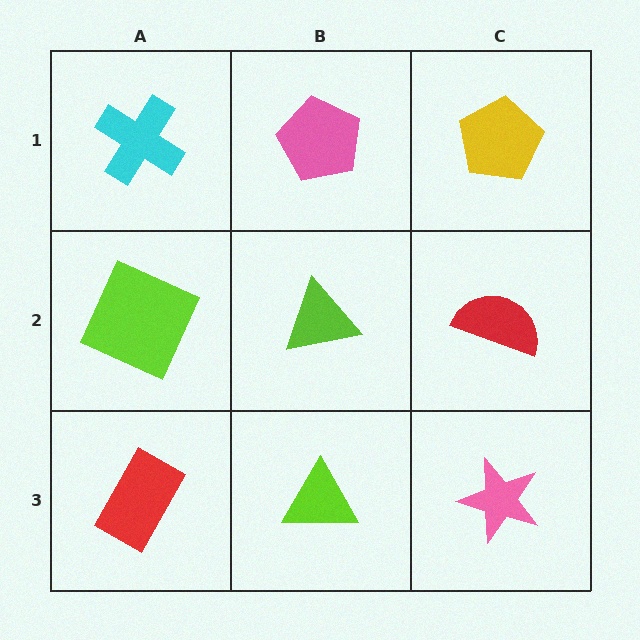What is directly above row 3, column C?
A red semicircle.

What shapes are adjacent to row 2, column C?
A yellow pentagon (row 1, column C), a pink star (row 3, column C), a lime triangle (row 2, column B).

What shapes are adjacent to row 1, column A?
A lime square (row 2, column A), a pink pentagon (row 1, column B).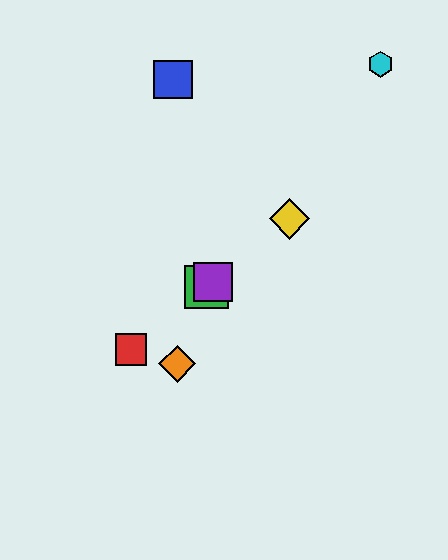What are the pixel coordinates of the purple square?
The purple square is at (213, 282).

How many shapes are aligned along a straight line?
4 shapes (the red square, the green square, the yellow diamond, the purple square) are aligned along a straight line.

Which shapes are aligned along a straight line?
The red square, the green square, the yellow diamond, the purple square are aligned along a straight line.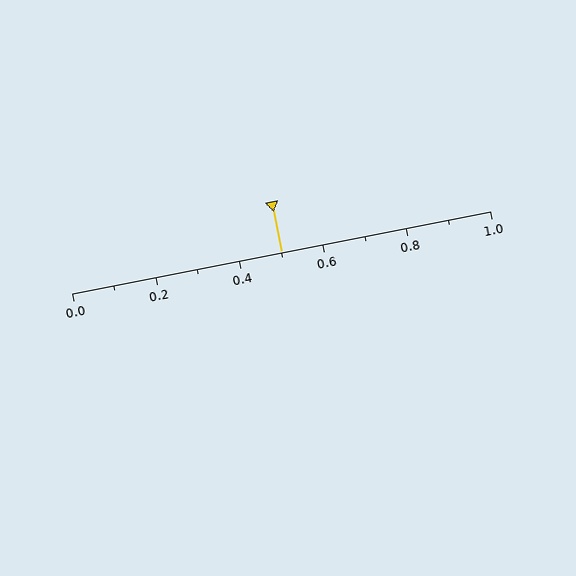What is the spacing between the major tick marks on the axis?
The major ticks are spaced 0.2 apart.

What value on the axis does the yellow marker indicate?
The marker indicates approximately 0.5.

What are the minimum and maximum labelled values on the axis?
The axis runs from 0.0 to 1.0.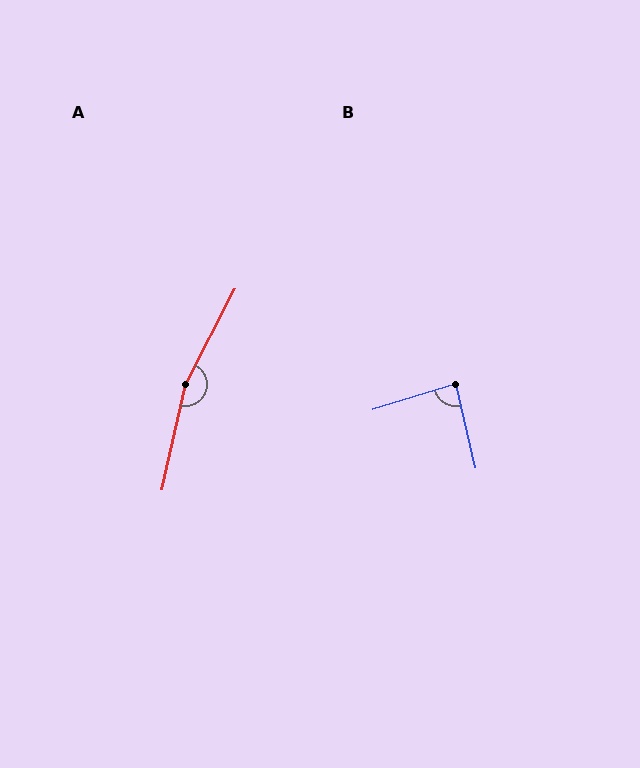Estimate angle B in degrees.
Approximately 86 degrees.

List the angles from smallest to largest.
B (86°), A (165°).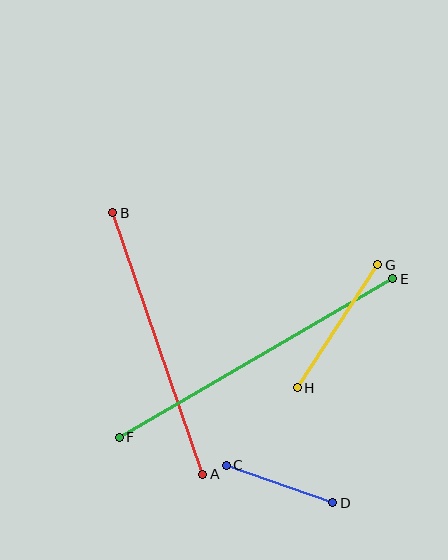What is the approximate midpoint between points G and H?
The midpoint is at approximately (337, 326) pixels.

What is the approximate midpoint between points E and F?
The midpoint is at approximately (256, 358) pixels.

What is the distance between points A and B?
The distance is approximately 277 pixels.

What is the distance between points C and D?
The distance is approximately 113 pixels.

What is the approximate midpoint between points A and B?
The midpoint is at approximately (158, 344) pixels.